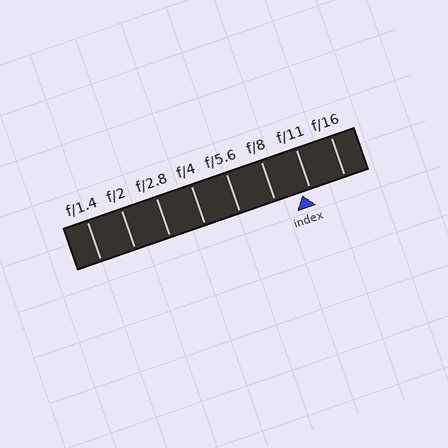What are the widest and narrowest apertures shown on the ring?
The widest aperture shown is f/1.4 and the narrowest is f/16.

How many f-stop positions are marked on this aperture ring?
There are 8 f-stop positions marked.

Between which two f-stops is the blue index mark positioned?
The index mark is between f/8 and f/11.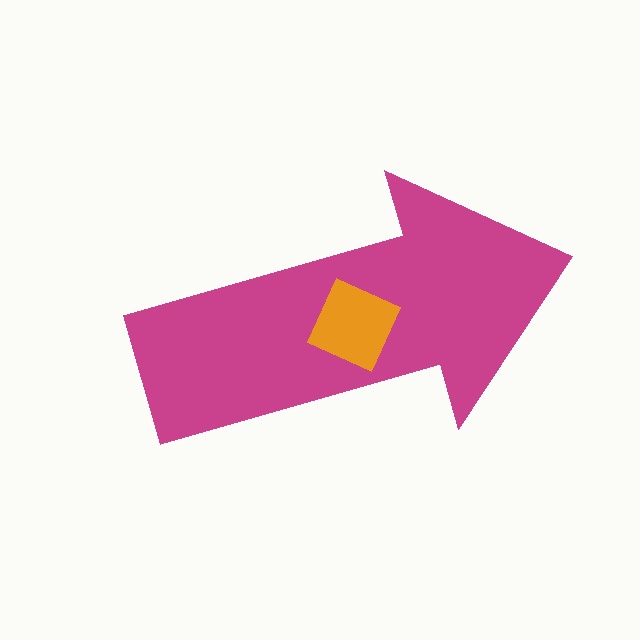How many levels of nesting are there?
2.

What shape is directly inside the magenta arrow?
The orange diamond.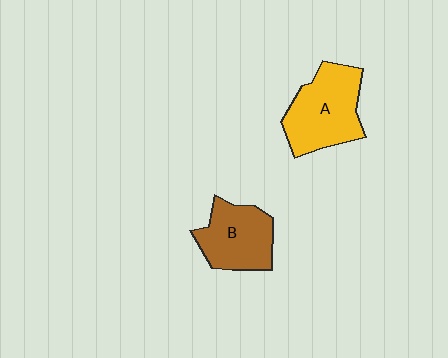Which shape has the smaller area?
Shape B (brown).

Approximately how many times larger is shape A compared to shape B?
Approximately 1.2 times.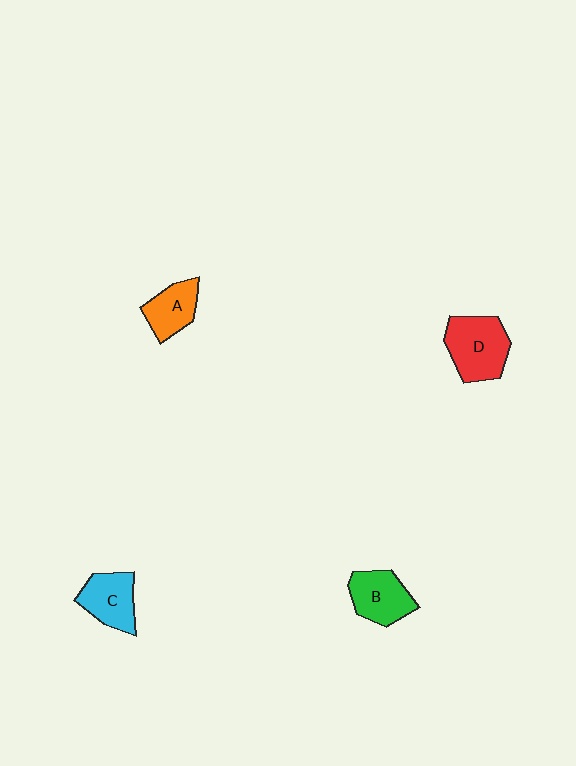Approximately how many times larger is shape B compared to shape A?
Approximately 1.2 times.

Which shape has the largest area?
Shape D (red).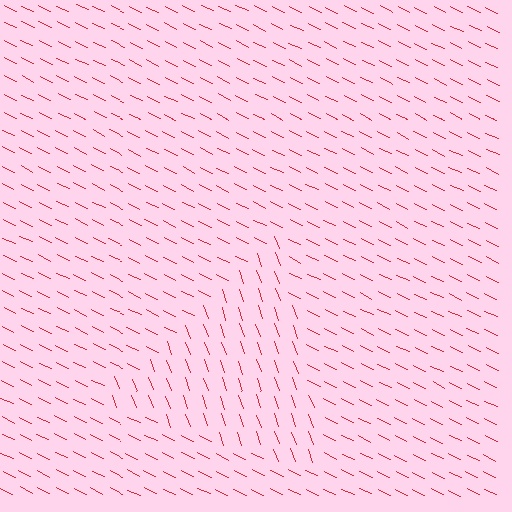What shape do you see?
I see a triangle.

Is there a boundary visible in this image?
Yes, there is a texture boundary formed by a change in line orientation.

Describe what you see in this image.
The image is filled with small red line segments. A triangle region in the image has lines oriented differently from the surrounding lines, creating a visible texture boundary.